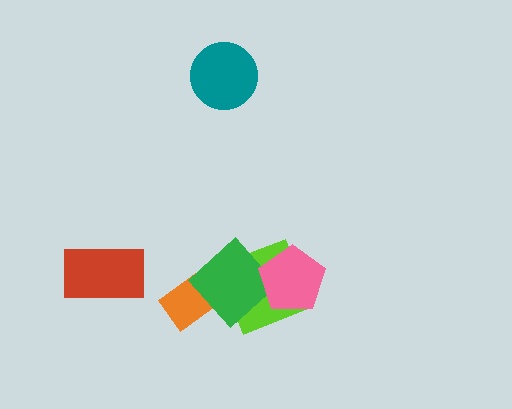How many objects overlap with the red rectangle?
0 objects overlap with the red rectangle.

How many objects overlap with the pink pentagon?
2 objects overlap with the pink pentagon.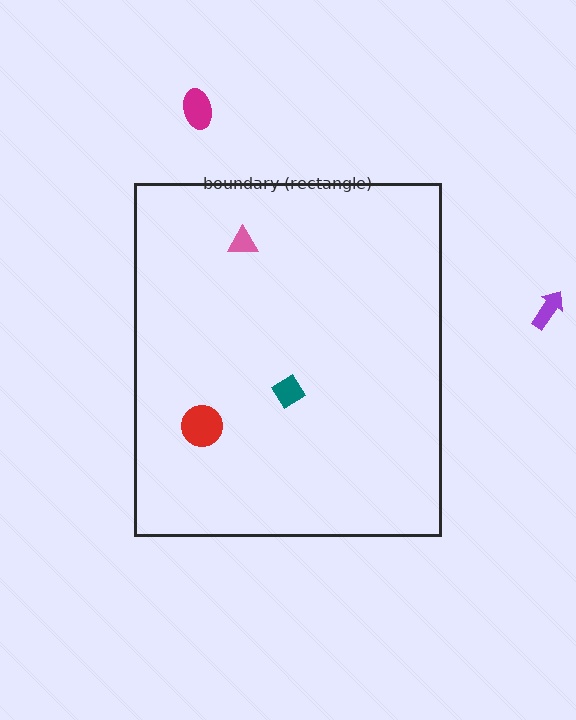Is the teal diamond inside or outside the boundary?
Inside.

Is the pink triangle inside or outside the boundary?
Inside.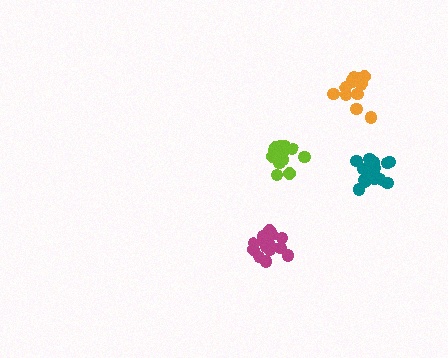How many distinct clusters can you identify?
There are 4 distinct clusters.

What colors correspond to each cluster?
The clusters are colored: orange, lime, magenta, teal.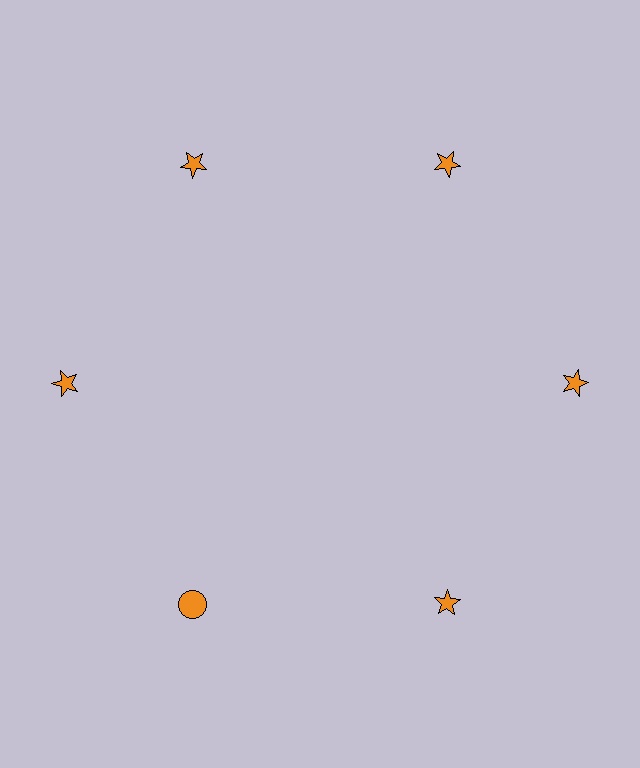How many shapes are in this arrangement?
There are 6 shapes arranged in a ring pattern.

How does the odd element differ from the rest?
It has a different shape: circle instead of star.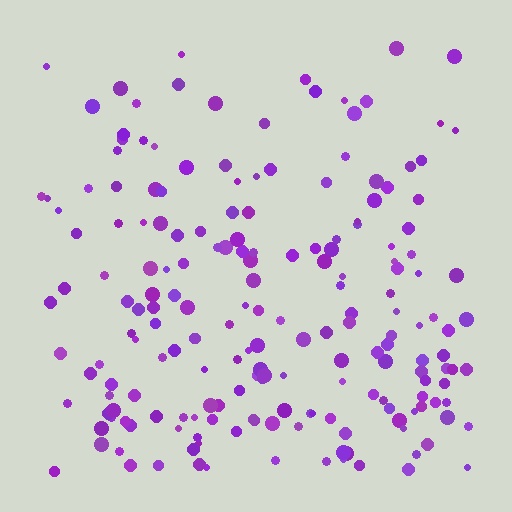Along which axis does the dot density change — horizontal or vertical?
Vertical.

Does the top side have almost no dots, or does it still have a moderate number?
Still a moderate number, just noticeably fewer than the bottom.